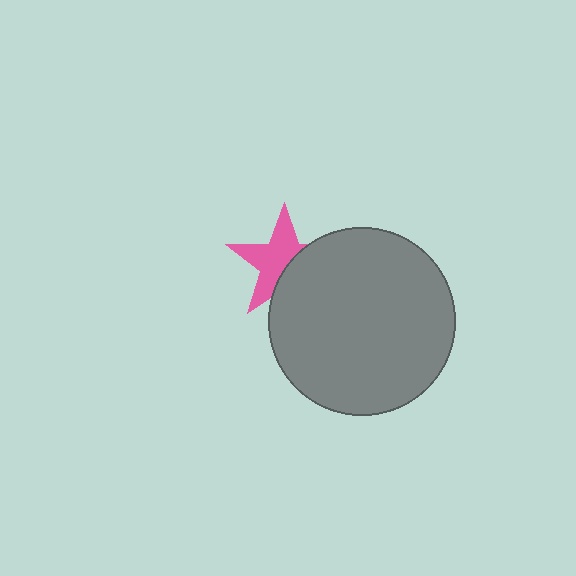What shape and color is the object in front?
The object in front is a gray circle.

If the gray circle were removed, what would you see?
You would see the complete pink star.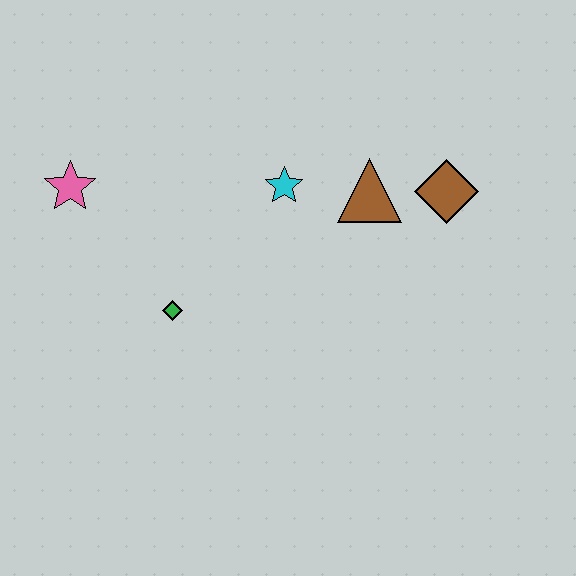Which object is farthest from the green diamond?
The brown diamond is farthest from the green diamond.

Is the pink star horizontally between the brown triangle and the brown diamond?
No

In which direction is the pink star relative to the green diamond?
The pink star is above the green diamond.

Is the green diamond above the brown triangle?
No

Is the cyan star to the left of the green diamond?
No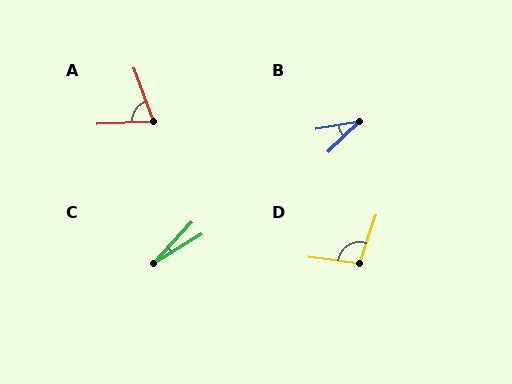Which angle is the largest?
D, at approximately 101 degrees.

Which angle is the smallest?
C, at approximately 16 degrees.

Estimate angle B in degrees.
Approximately 35 degrees.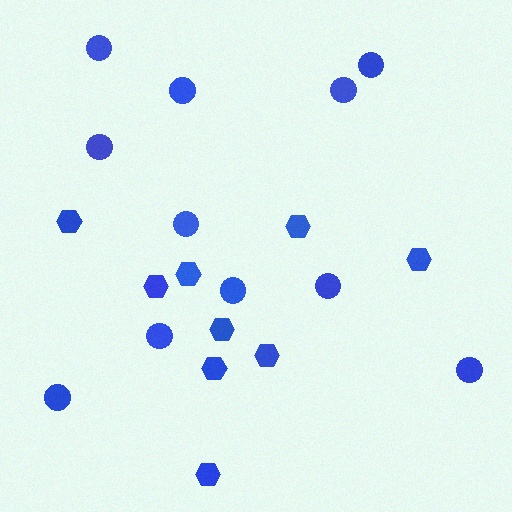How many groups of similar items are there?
There are 2 groups: one group of hexagons (9) and one group of circles (11).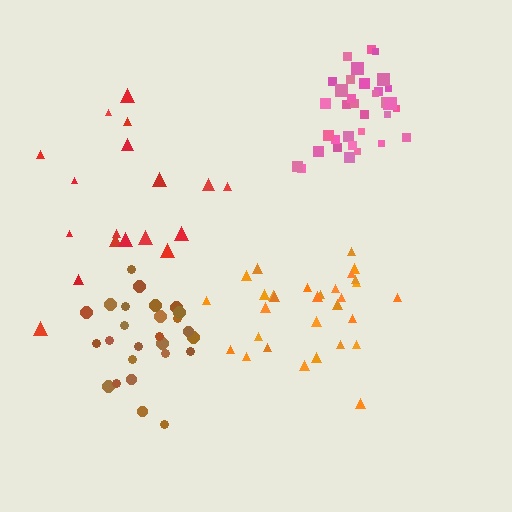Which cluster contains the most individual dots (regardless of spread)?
Pink (35).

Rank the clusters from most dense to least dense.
brown, pink, orange, red.